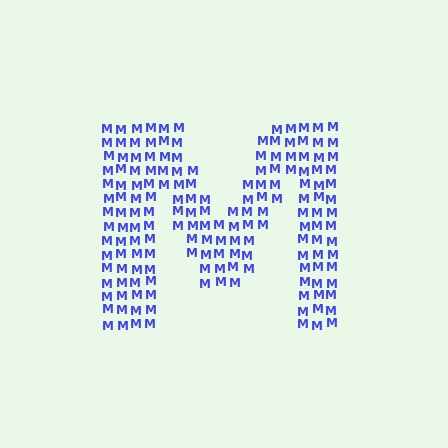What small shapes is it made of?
It is made of small letter M's.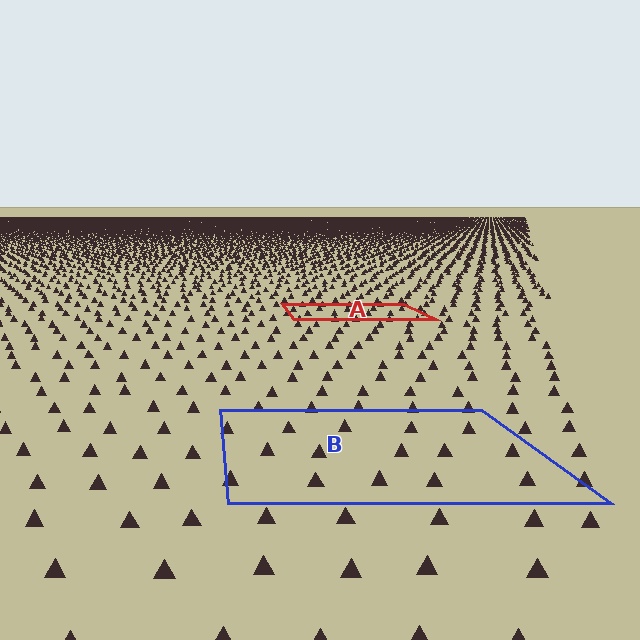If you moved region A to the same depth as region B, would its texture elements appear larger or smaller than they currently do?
They would appear larger. At a closer depth, the same texture elements are projected at a bigger on-screen size.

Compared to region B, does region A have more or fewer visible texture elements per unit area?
Region A has more texture elements per unit area — they are packed more densely because it is farther away.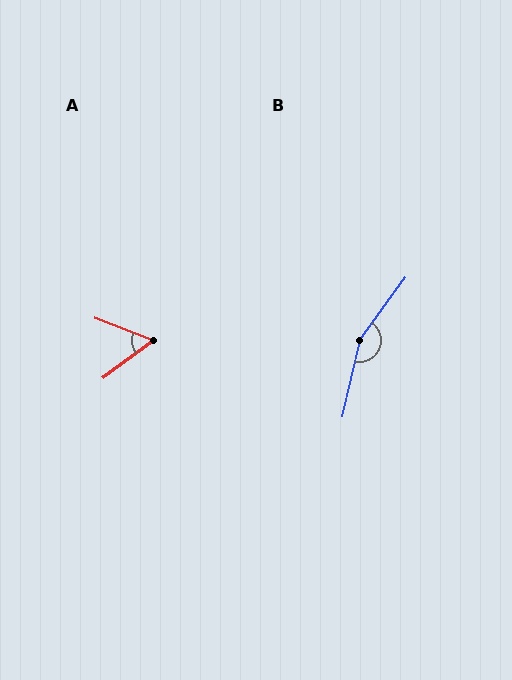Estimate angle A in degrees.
Approximately 58 degrees.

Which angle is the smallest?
A, at approximately 58 degrees.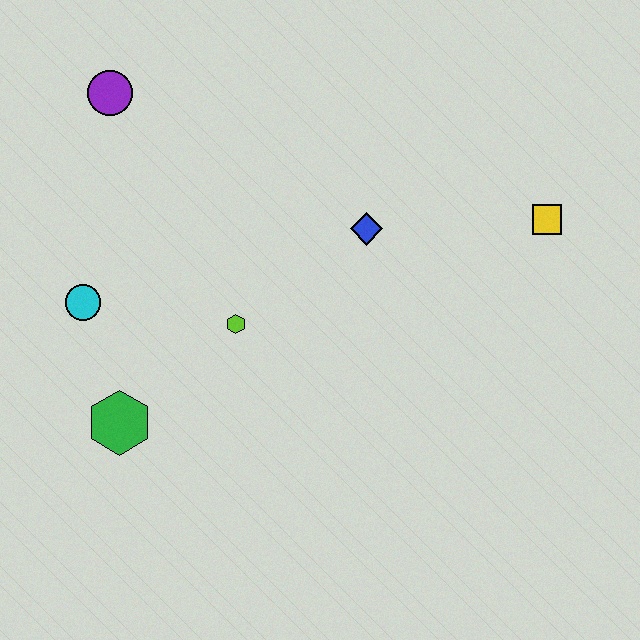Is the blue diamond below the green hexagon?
No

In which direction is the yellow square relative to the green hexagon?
The yellow square is to the right of the green hexagon.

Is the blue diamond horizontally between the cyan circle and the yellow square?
Yes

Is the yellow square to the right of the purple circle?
Yes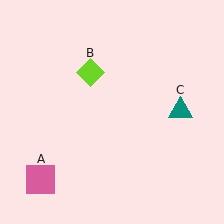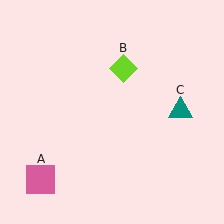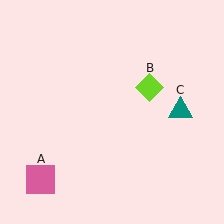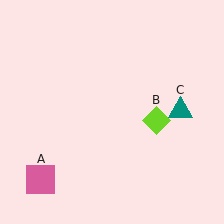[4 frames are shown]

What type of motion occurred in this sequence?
The lime diamond (object B) rotated clockwise around the center of the scene.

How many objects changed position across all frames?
1 object changed position: lime diamond (object B).